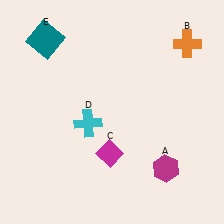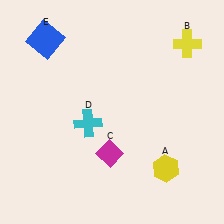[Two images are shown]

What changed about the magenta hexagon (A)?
In Image 1, A is magenta. In Image 2, it changed to yellow.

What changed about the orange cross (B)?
In Image 1, B is orange. In Image 2, it changed to yellow.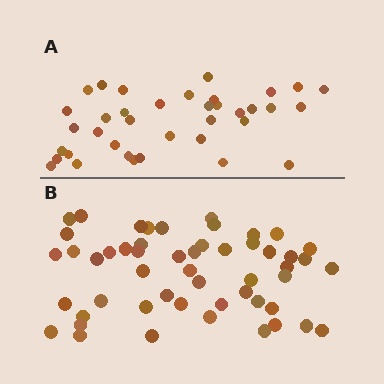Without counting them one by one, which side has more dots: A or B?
Region B (the bottom region) has more dots.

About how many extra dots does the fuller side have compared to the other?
Region B has approximately 15 more dots than region A.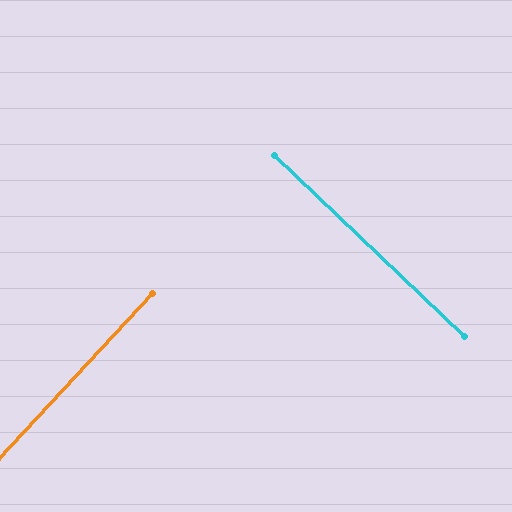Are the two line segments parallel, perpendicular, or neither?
Perpendicular — they meet at approximately 89°.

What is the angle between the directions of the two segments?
Approximately 89 degrees.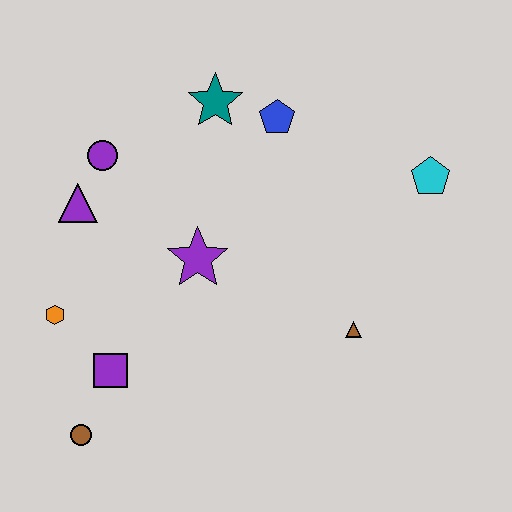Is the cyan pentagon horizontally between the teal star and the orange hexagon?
No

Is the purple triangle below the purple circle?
Yes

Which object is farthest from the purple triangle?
The cyan pentagon is farthest from the purple triangle.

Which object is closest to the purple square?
The brown circle is closest to the purple square.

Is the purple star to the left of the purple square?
No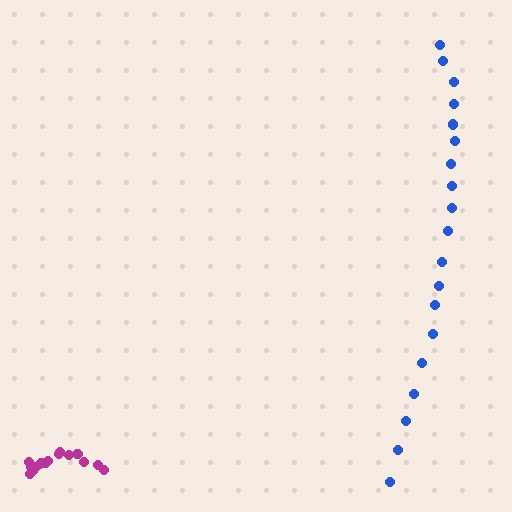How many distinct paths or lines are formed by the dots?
There are 2 distinct paths.